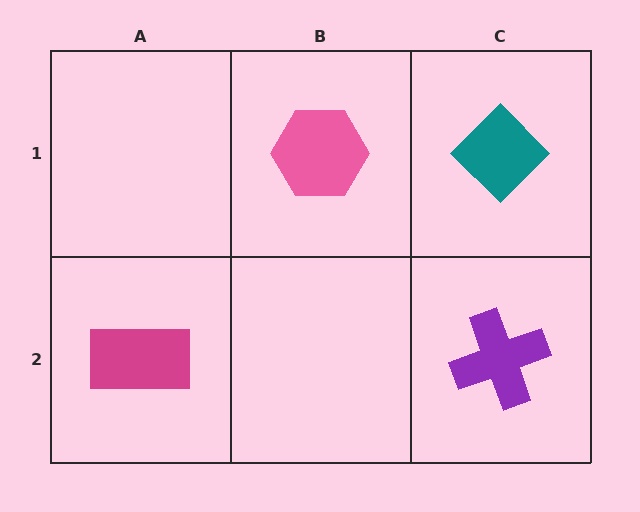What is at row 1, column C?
A teal diamond.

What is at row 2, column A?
A magenta rectangle.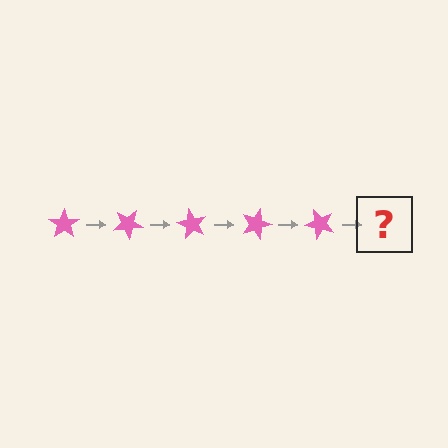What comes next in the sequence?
The next element should be a pink star rotated 150 degrees.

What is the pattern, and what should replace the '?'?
The pattern is that the star rotates 30 degrees each step. The '?' should be a pink star rotated 150 degrees.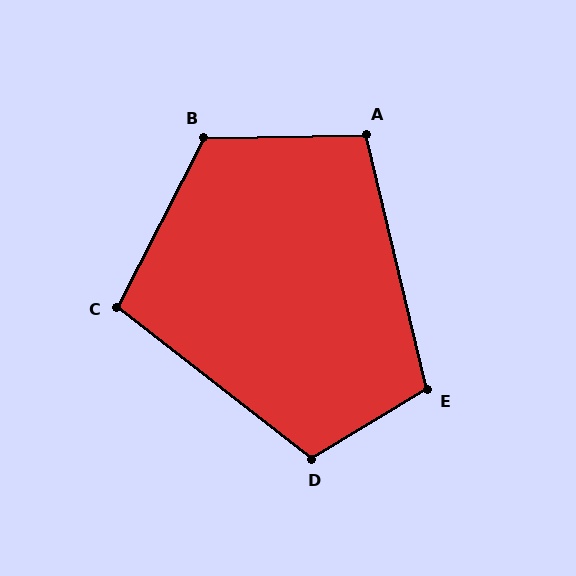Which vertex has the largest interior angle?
B, at approximately 118 degrees.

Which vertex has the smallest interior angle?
C, at approximately 101 degrees.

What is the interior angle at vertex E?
Approximately 107 degrees (obtuse).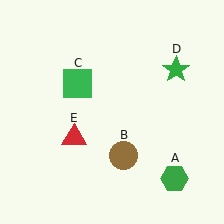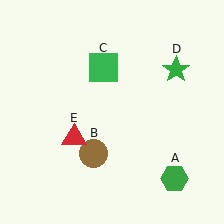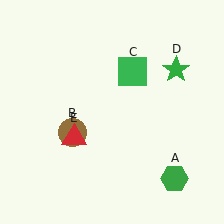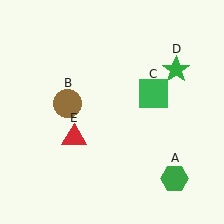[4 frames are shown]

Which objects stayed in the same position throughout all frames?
Green hexagon (object A) and green star (object D) and red triangle (object E) remained stationary.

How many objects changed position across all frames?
2 objects changed position: brown circle (object B), green square (object C).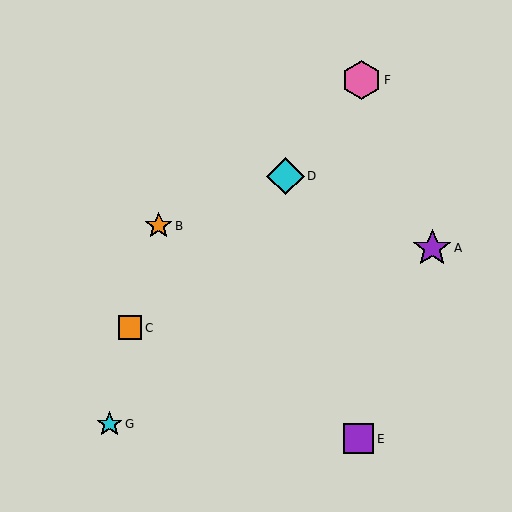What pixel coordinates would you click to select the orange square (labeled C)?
Click at (130, 328) to select the orange square C.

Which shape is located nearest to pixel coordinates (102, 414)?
The cyan star (labeled G) at (110, 424) is nearest to that location.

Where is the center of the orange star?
The center of the orange star is at (159, 226).